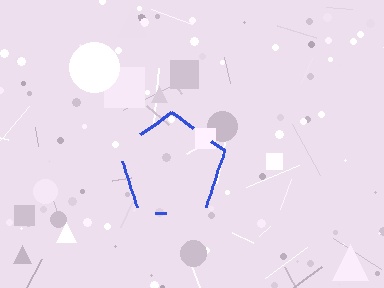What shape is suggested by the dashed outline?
The dashed outline suggests a pentagon.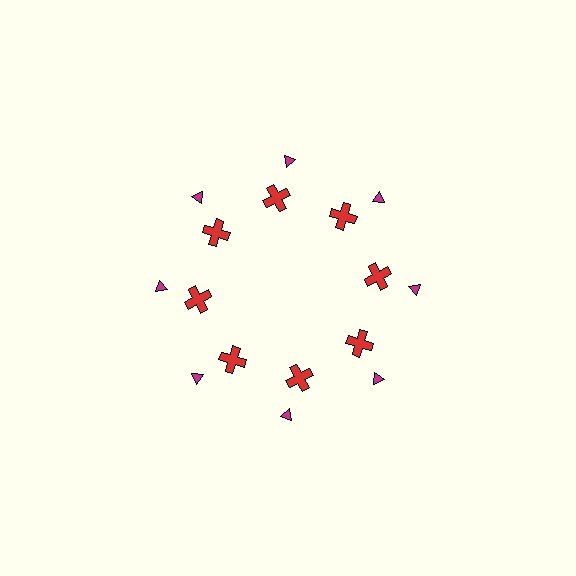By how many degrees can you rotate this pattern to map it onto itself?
The pattern maps onto itself every 45 degrees of rotation.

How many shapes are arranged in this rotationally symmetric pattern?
There are 16 shapes, arranged in 8 groups of 2.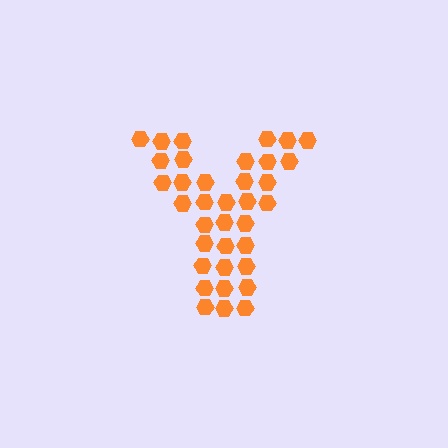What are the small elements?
The small elements are hexagons.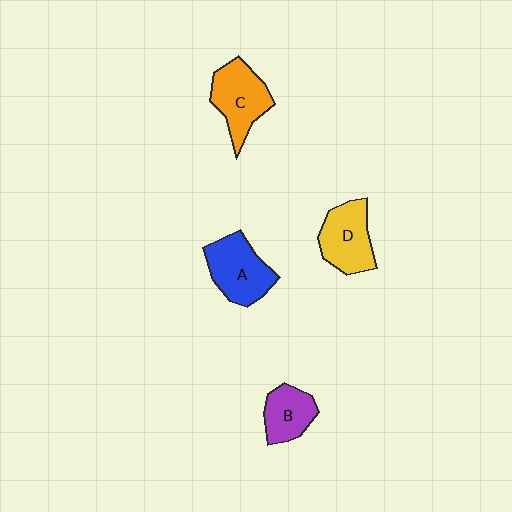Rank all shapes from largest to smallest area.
From largest to smallest: A (blue), C (orange), D (yellow), B (purple).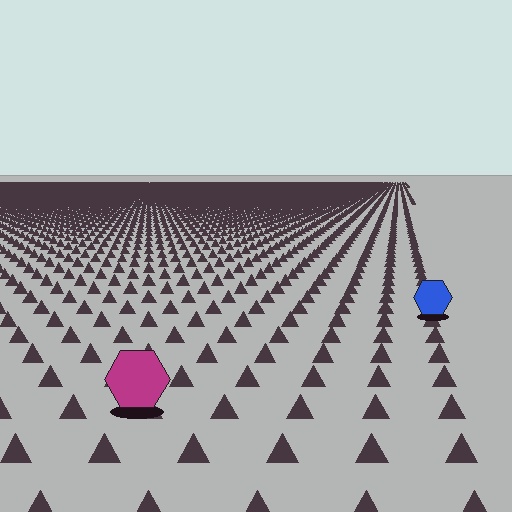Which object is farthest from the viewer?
The blue hexagon is farthest from the viewer. It appears smaller and the ground texture around it is denser.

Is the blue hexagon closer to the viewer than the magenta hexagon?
No. The magenta hexagon is closer — you can tell from the texture gradient: the ground texture is coarser near it.